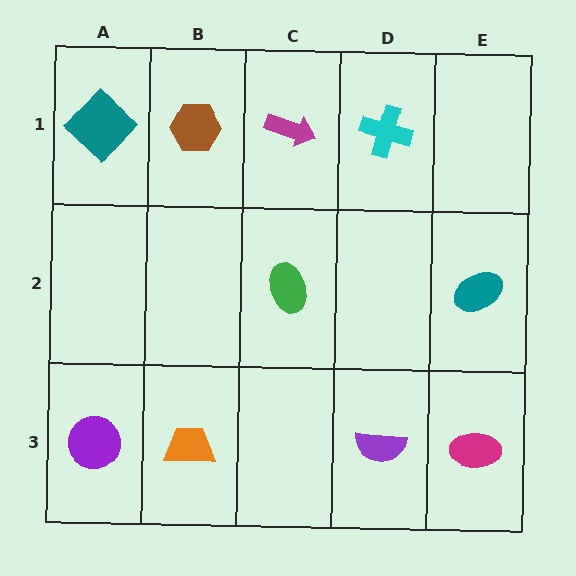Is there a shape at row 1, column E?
No, that cell is empty.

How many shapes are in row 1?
4 shapes.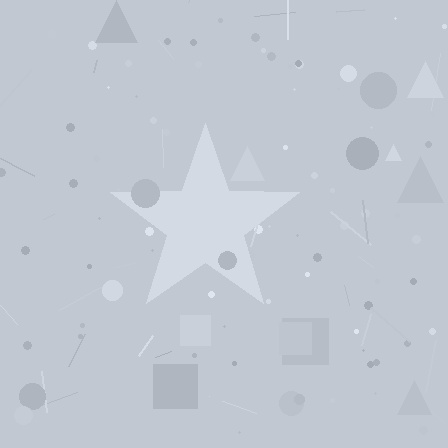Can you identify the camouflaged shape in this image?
The camouflaged shape is a star.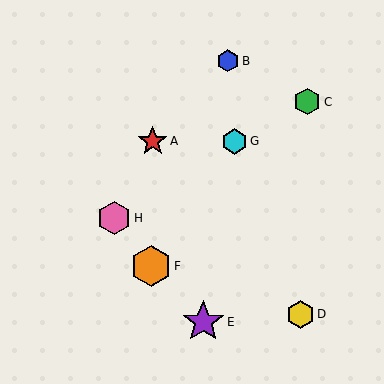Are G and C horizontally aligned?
No, G is at y≈141 and C is at y≈102.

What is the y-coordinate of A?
Object A is at y≈141.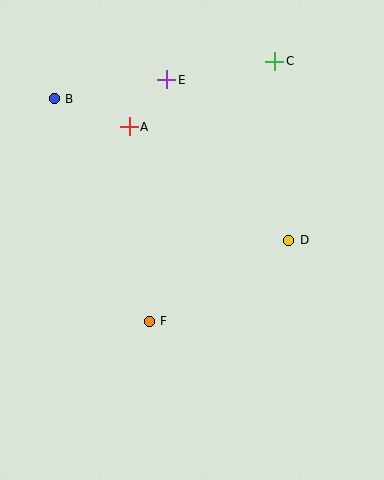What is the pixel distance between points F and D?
The distance between F and D is 161 pixels.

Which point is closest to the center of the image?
Point F at (149, 321) is closest to the center.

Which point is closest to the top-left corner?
Point B is closest to the top-left corner.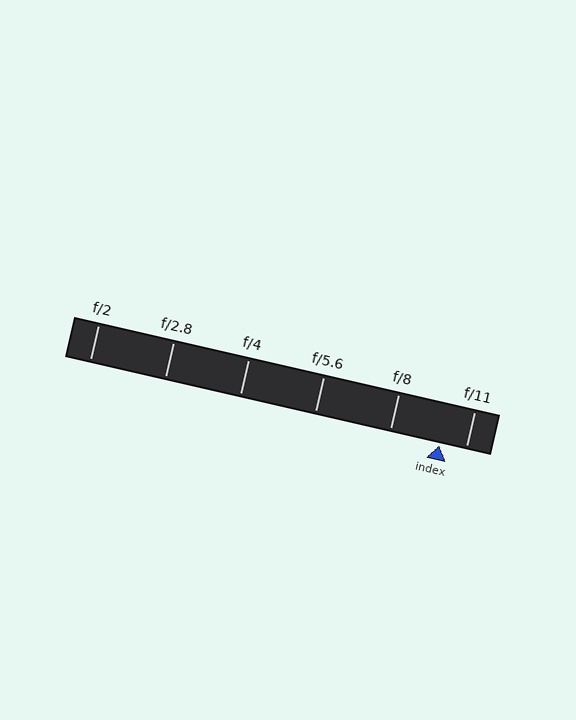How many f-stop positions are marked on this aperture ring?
There are 6 f-stop positions marked.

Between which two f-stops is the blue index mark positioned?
The index mark is between f/8 and f/11.